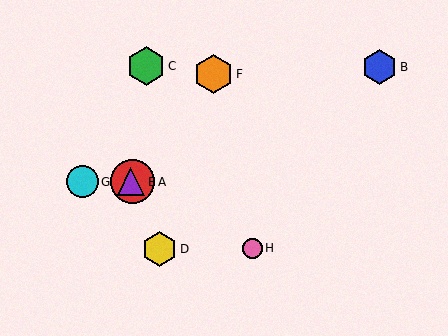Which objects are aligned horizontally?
Objects A, E, G are aligned horizontally.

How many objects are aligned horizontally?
3 objects (A, E, G) are aligned horizontally.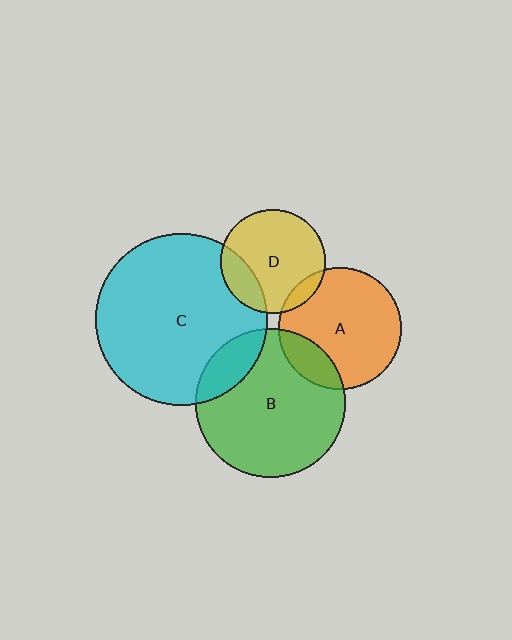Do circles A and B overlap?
Yes.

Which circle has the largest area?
Circle C (cyan).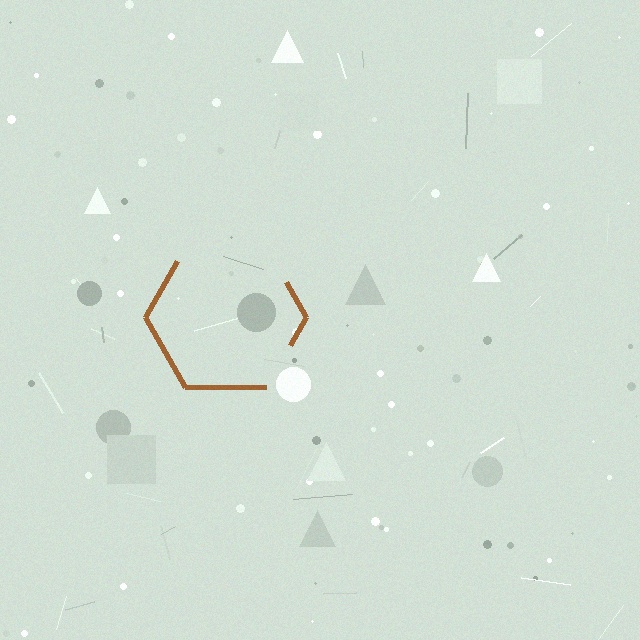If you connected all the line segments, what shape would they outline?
They would outline a hexagon.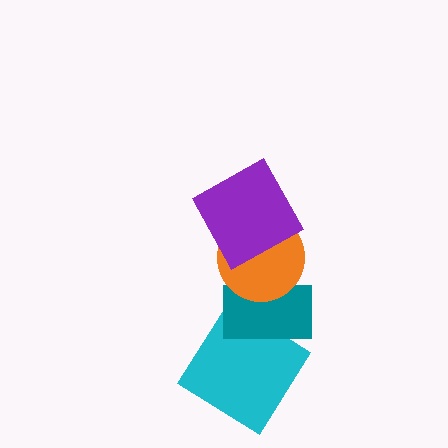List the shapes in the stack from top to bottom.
From top to bottom: the purple square, the orange circle, the teal rectangle, the cyan diamond.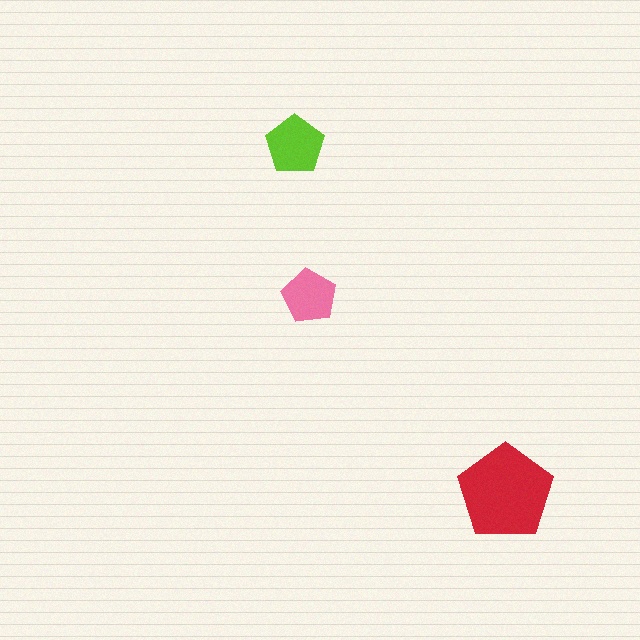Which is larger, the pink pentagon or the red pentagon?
The red one.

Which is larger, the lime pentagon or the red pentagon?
The red one.